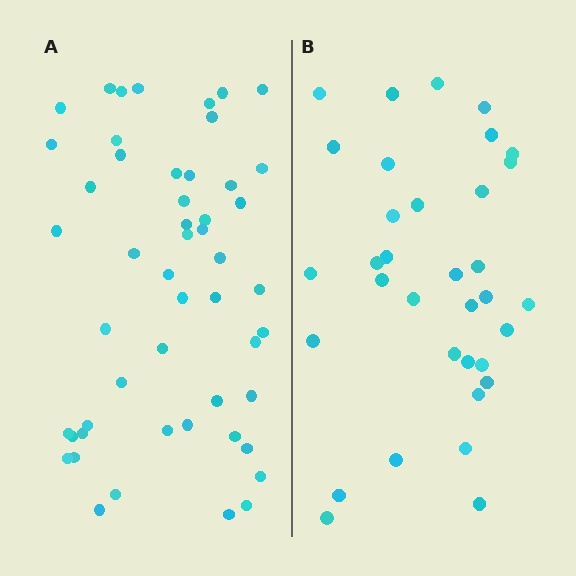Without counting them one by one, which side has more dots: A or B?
Region A (the left region) has more dots.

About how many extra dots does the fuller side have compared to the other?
Region A has approximately 15 more dots than region B.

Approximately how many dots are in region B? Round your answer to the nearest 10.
About 30 dots. (The exact count is 34, which rounds to 30.)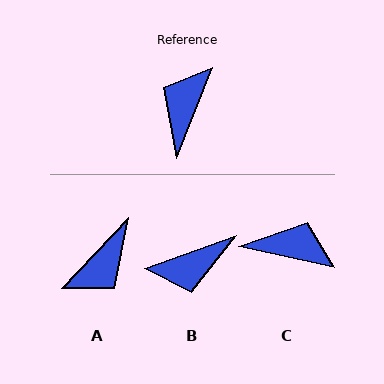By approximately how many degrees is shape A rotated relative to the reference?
Approximately 158 degrees counter-clockwise.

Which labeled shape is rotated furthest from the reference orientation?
A, about 158 degrees away.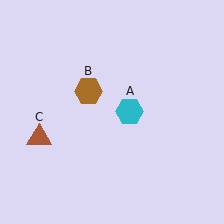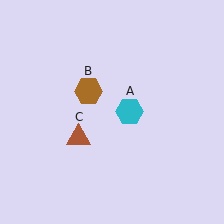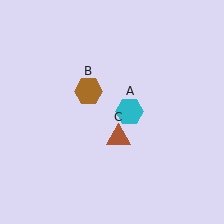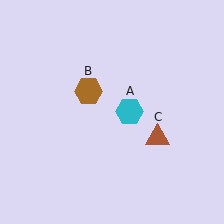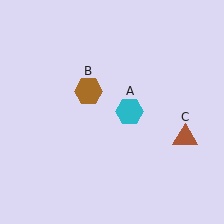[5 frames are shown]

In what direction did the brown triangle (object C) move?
The brown triangle (object C) moved right.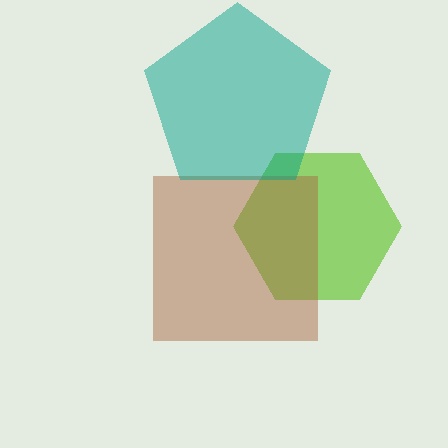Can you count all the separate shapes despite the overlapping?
Yes, there are 3 separate shapes.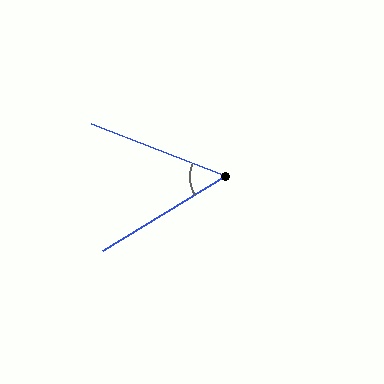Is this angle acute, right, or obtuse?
It is acute.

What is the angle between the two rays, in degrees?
Approximately 52 degrees.